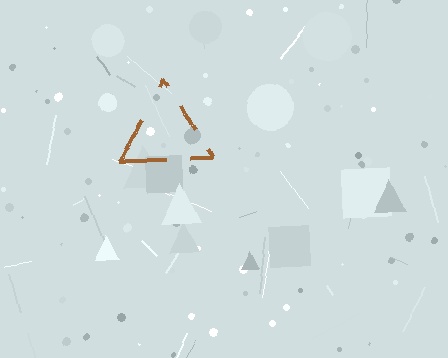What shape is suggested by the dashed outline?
The dashed outline suggests a triangle.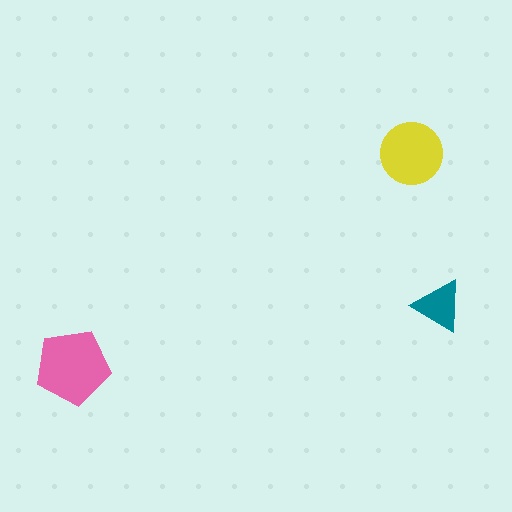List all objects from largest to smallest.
The pink pentagon, the yellow circle, the teal triangle.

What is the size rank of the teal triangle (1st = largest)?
3rd.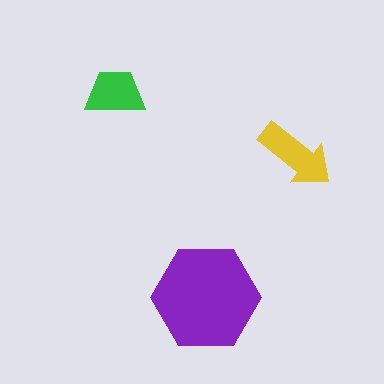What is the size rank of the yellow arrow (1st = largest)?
2nd.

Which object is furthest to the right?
The yellow arrow is rightmost.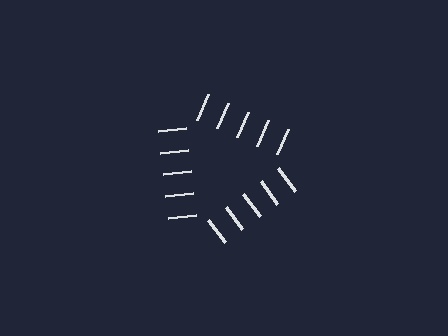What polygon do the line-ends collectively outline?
An illusory triangle — the line segments terminate on its edges but no continuous stroke is drawn.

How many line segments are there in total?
15 — 5 along each of the 3 edges.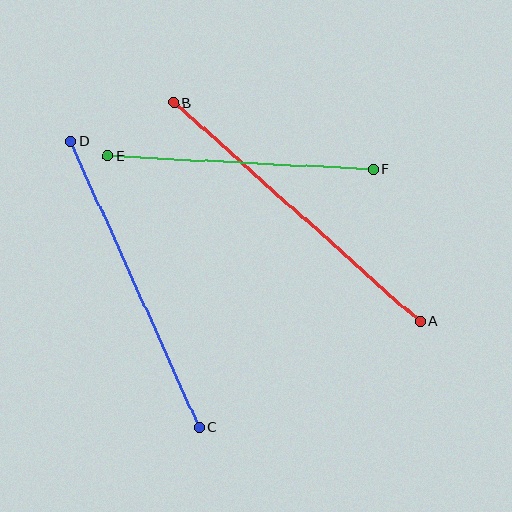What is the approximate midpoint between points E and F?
The midpoint is at approximately (241, 163) pixels.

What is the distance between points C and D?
The distance is approximately 314 pixels.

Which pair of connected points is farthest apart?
Points A and B are farthest apart.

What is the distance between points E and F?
The distance is approximately 266 pixels.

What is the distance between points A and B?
The distance is approximately 330 pixels.